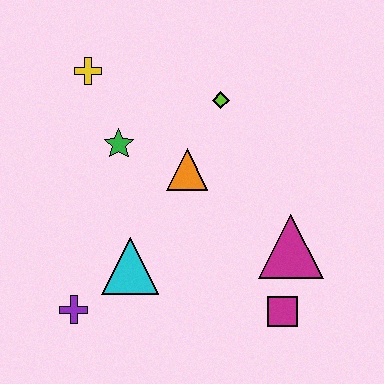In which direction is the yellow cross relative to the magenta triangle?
The yellow cross is to the left of the magenta triangle.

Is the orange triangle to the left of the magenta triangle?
Yes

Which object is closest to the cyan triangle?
The purple cross is closest to the cyan triangle.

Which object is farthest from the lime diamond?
The purple cross is farthest from the lime diamond.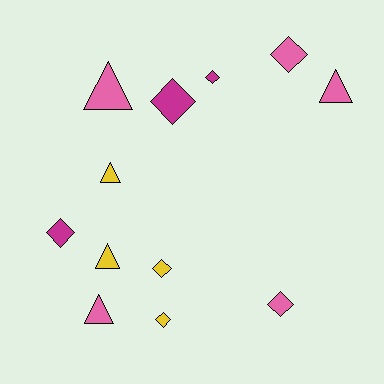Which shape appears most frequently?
Diamond, with 7 objects.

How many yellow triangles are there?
There are 2 yellow triangles.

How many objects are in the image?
There are 12 objects.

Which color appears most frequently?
Pink, with 5 objects.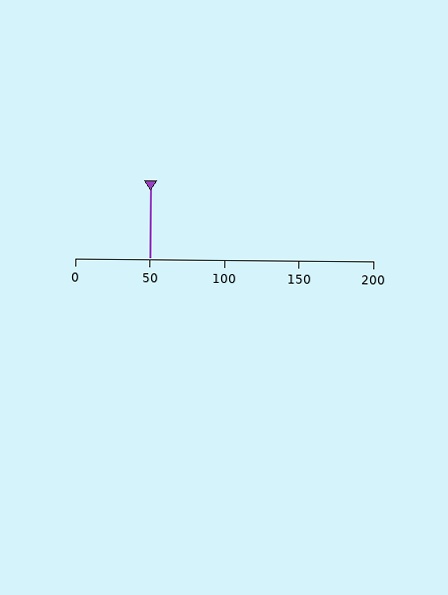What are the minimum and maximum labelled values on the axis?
The axis runs from 0 to 200.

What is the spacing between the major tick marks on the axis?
The major ticks are spaced 50 apart.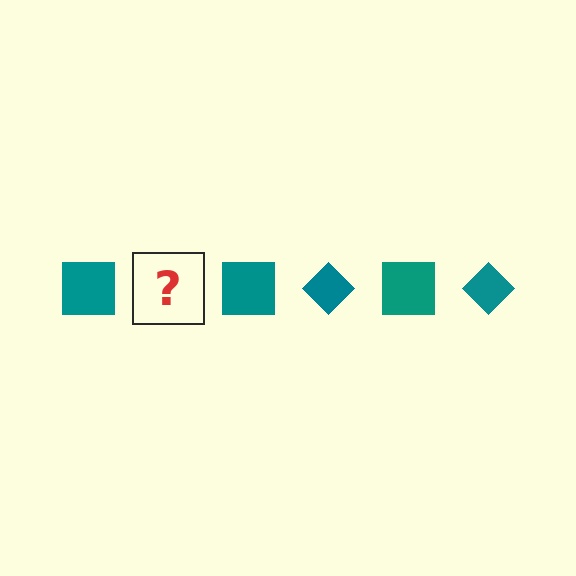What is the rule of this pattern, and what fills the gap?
The rule is that the pattern cycles through square, diamond shapes in teal. The gap should be filled with a teal diamond.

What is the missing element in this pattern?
The missing element is a teal diamond.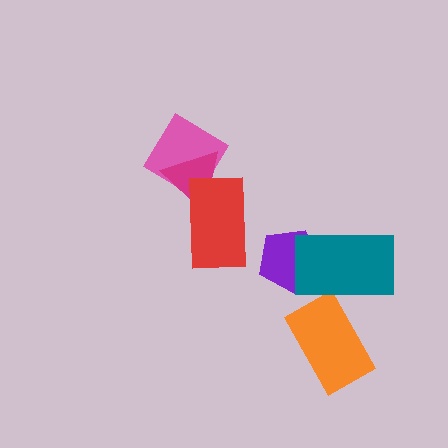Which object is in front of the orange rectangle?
The teal rectangle is in front of the orange rectangle.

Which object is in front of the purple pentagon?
The teal rectangle is in front of the purple pentagon.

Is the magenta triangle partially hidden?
Yes, it is partially covered by another shape.